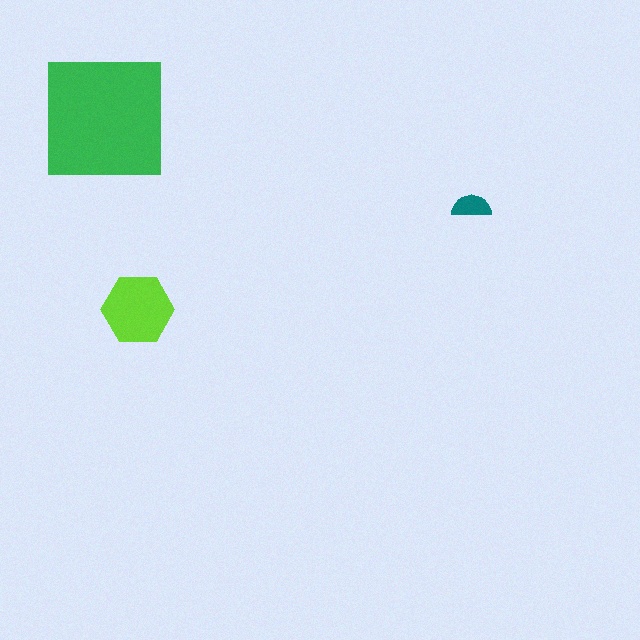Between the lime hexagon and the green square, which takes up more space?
The green square.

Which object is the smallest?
The teal semicircle.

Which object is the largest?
The green square.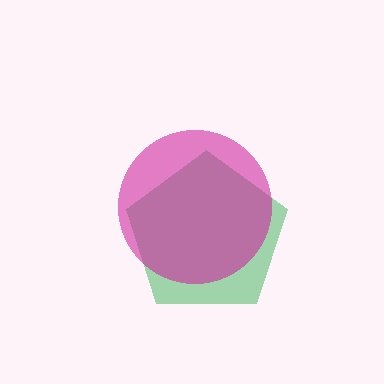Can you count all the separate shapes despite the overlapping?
Yes, there are 2 separate shapes.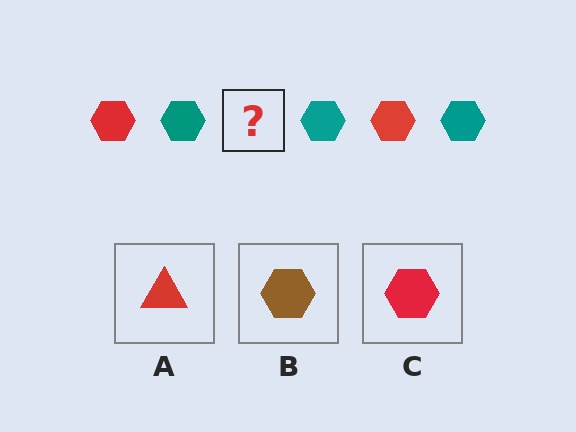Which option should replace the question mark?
Option C.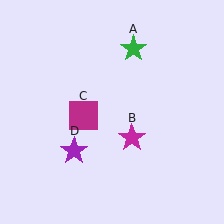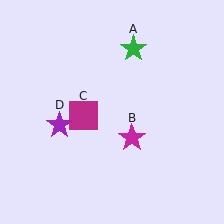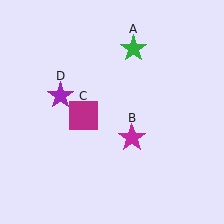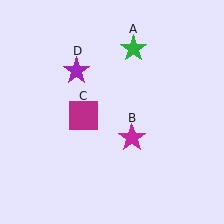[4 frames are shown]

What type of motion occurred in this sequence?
The purple star (object D) rotated clockwise around the center of the scene.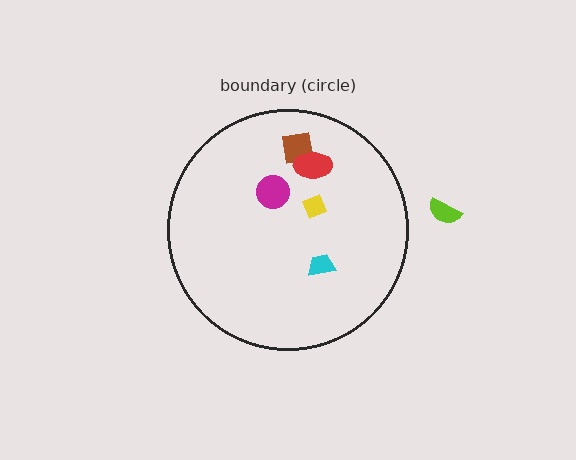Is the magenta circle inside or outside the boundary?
Inside.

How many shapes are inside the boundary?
5 inside, 1 outside.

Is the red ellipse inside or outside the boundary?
Inside.